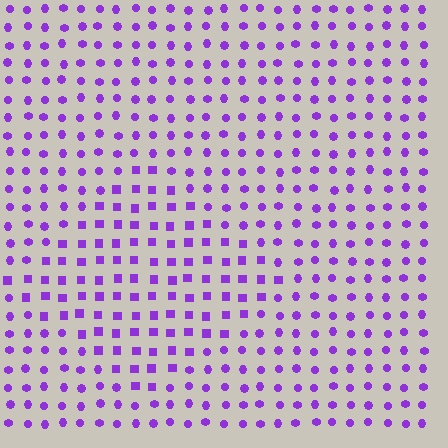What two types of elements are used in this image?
The image uses squares inside the diamond region and circles outside it.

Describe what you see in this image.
The image is filled with small purple elements arranged in a uniform grid. A diamond-shaped region contains squares, while the surrounding area contains circles. The boundary is defined purely by the change in element shape.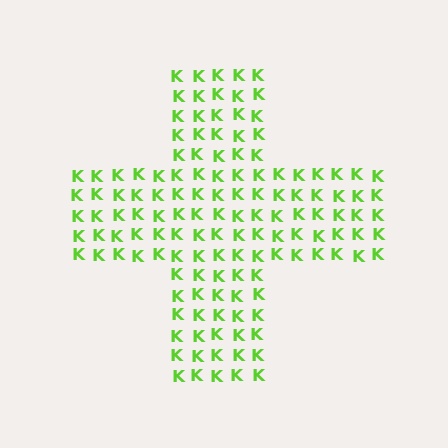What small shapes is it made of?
It is made of small letter K's.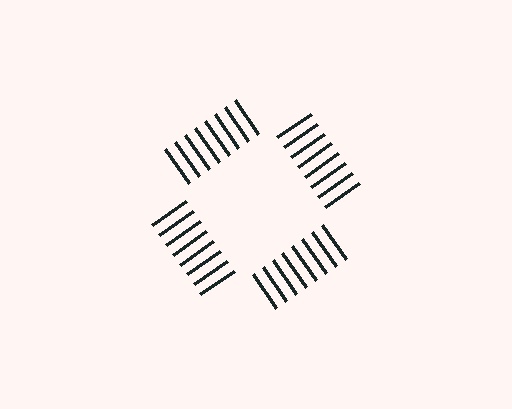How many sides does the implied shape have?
4 sides — the line-ends trace a square.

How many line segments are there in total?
32 — 8 along each of the 4 edges.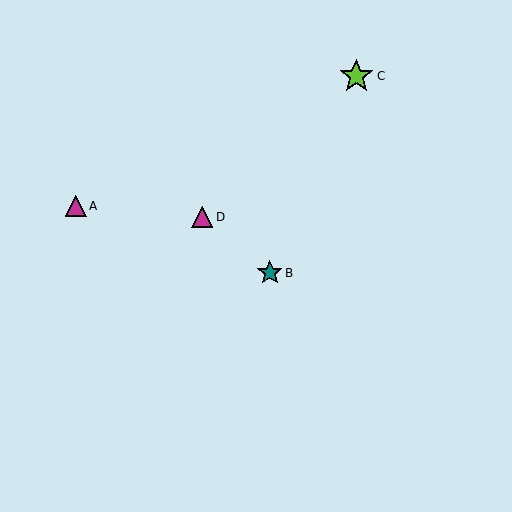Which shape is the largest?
The lime star (labeled C) is the largest.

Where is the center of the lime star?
The center of the lime star is at (356, 76).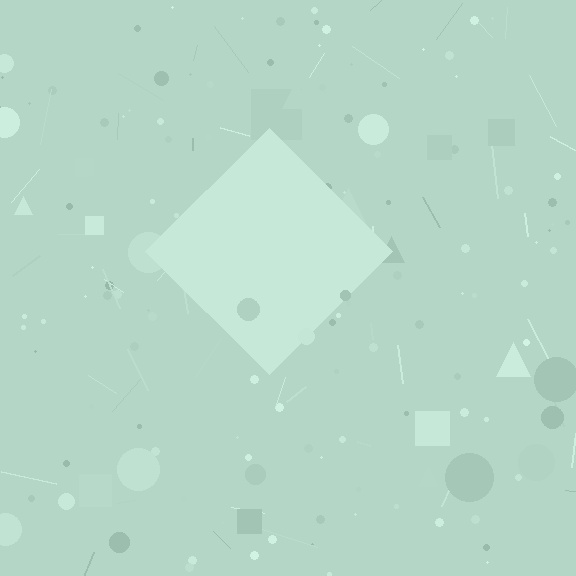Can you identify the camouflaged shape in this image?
The camouflaged shape is a diamond.